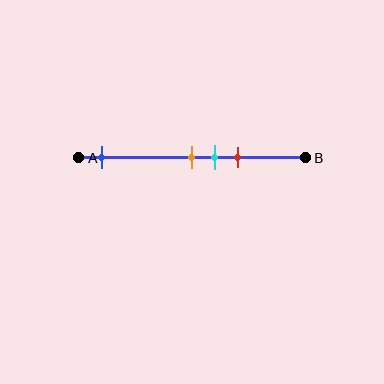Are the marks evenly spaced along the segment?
No, the marks are not evenly spaced.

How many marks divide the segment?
There are 4 marks dividing the segment.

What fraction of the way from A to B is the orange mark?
The orange mark is approximately 50% (0.5) of the way from A to B.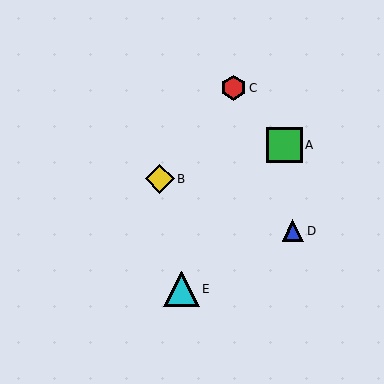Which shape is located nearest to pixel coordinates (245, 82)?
The red hexagon (labeled C) at (234, 88) is nearest to that location.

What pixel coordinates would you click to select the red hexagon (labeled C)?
Click at (234, 88) to select the red hexagon C.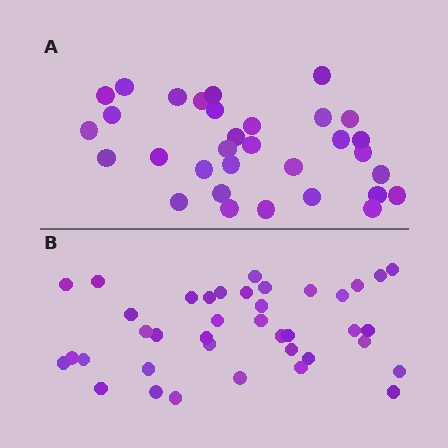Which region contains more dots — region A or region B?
Region B (the bottom region) has more dots.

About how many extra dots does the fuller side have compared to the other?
Region B has roughly 8 or so more dots than region A.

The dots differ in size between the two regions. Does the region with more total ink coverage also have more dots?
No. Region A has more total ink coverage because its dots are larger, but region B actually contains more individual dots. Total area can be misleading — the number of items is what matters here.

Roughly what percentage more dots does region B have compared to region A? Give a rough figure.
About 20% more.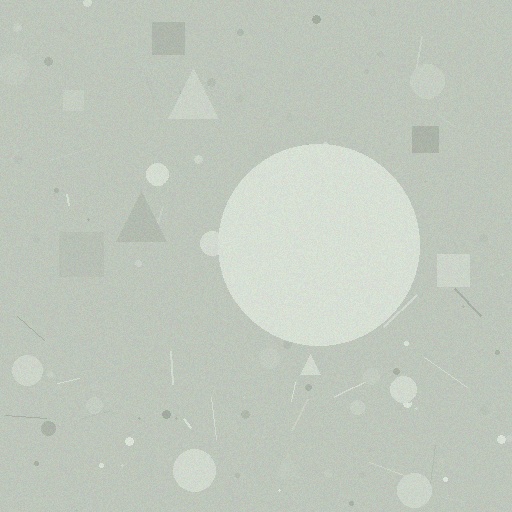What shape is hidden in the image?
A circle is hidden in the image.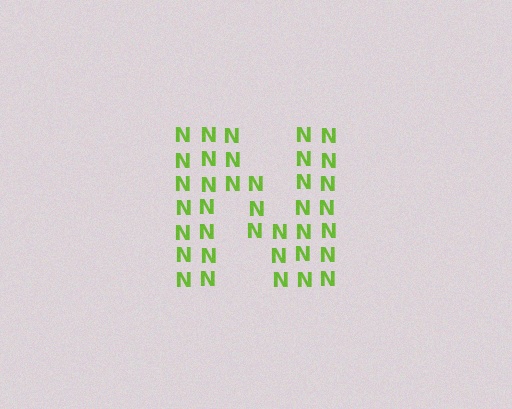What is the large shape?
The large shape is the letter N.